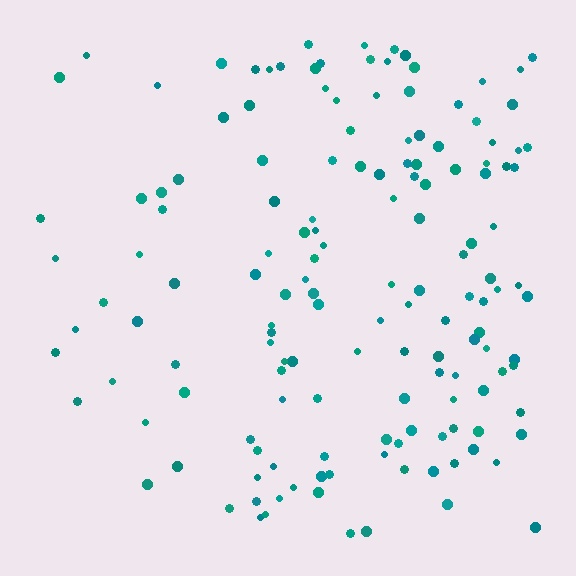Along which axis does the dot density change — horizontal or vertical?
Horizontal.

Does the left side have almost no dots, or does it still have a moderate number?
Still a moderate number, just noticeably fewer than the right.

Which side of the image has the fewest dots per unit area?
The left.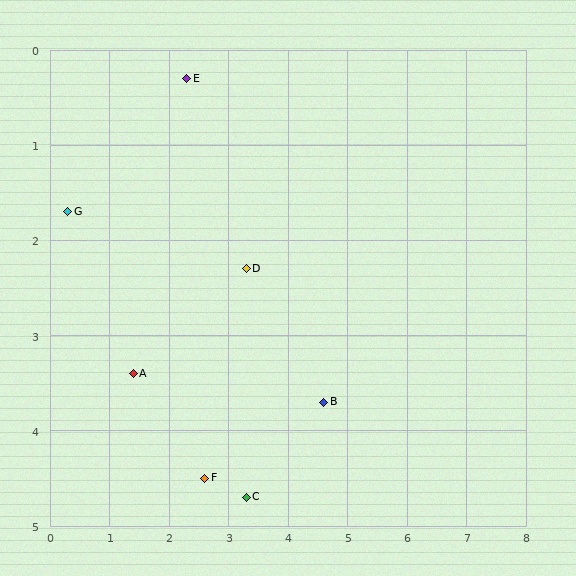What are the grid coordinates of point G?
Point G is at approximately (0.3, 1.7).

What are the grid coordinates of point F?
Point F is at approximately (2.6, 4.5).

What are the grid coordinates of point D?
Point D is at approximately (3.3, 2.3).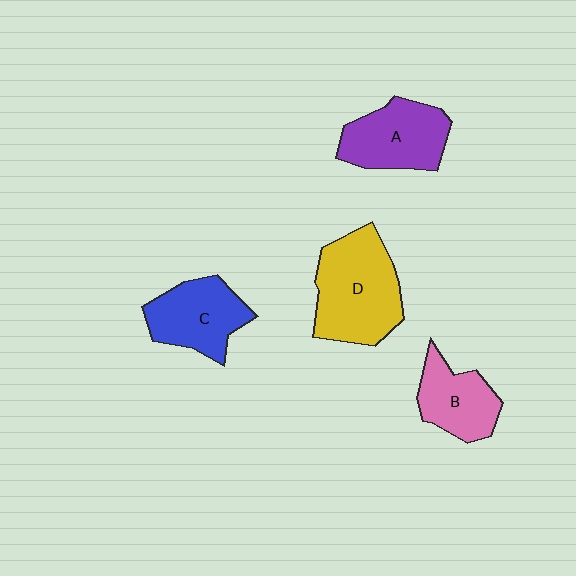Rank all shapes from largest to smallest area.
From largest to smallest: D (yellow), A (purple), C (blue), B (pink).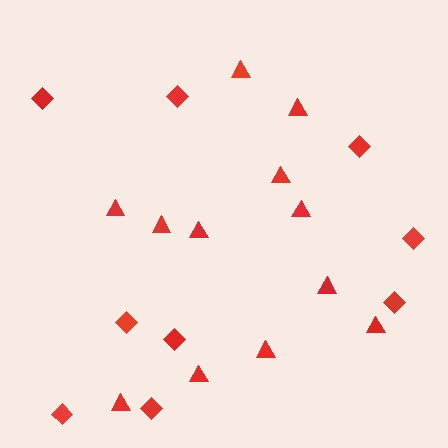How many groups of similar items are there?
There are 2 groups: one group of triangles (12) and one group of diamonds (9).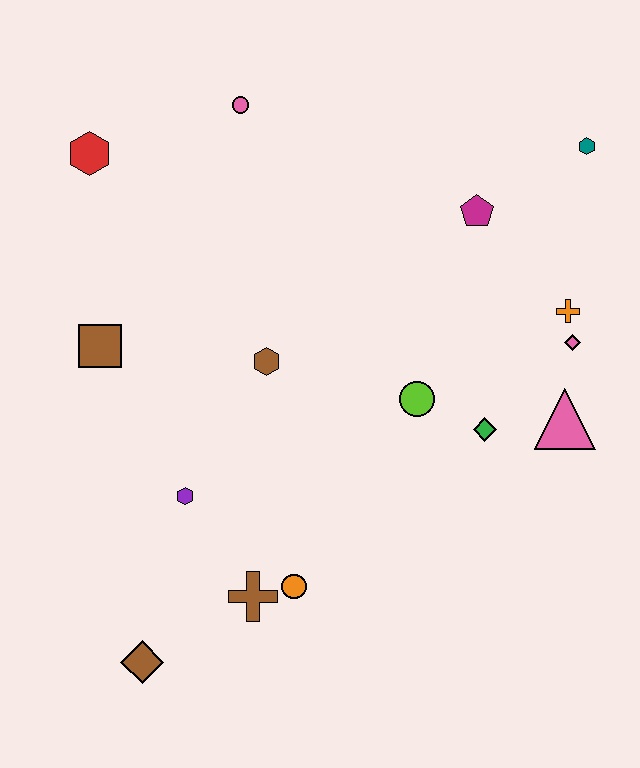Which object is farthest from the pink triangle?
The red hexagon is farthest from the pink triangle.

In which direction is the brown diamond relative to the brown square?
The brown diamond is below the brown square.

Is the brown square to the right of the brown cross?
No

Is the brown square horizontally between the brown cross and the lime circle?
No